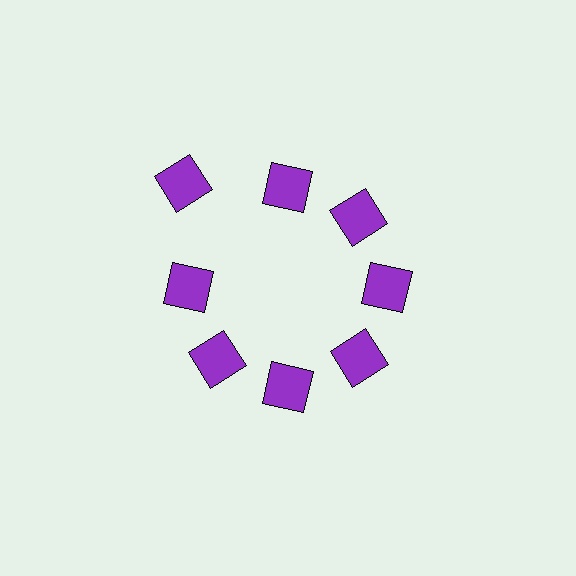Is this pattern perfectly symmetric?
No. The 8 purple squares are arranged in a ring, but one element near the 10 o'clock position is pushed outward from the center, breaking the 8-fold rotational symmetry.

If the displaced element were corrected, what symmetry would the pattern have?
It would have 8-fold rotational symmetry — the pattern would map onto itself every 45 degrees.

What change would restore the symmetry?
The symmetry would be restored by moving it inward, back onto the ring so that all 8 squares sit at equal angles and equal distance from the center.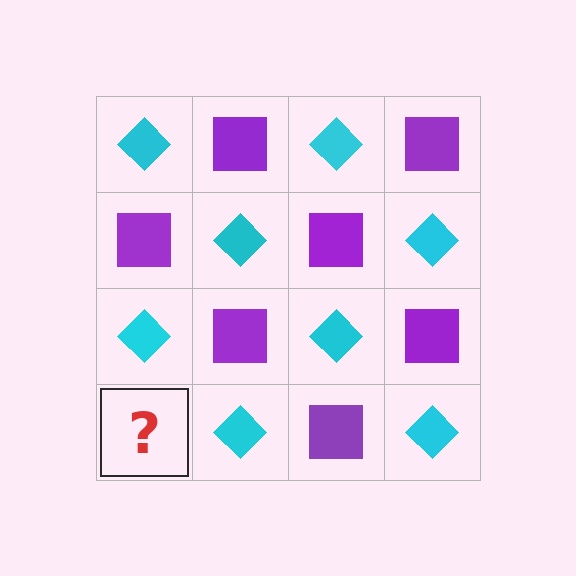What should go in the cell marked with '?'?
The missing cell should contain a purple square.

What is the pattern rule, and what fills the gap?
The rule is that it alternates cyan diamond and purple square in a checkerboard pattern. The gap should be filled with a purple square.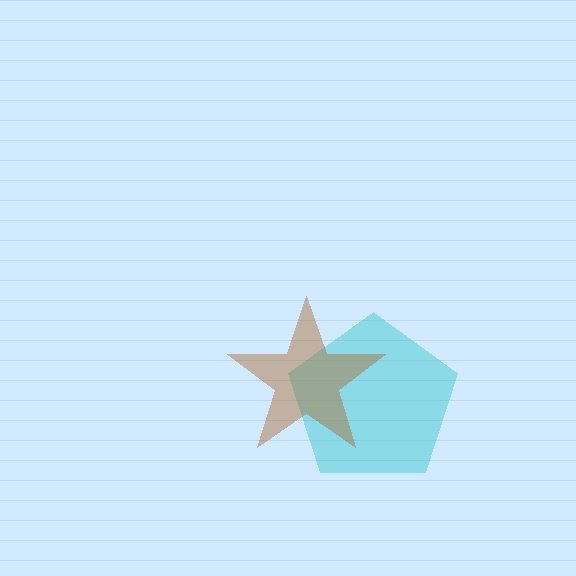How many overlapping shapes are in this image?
There are 2 overlapping shapes in the image.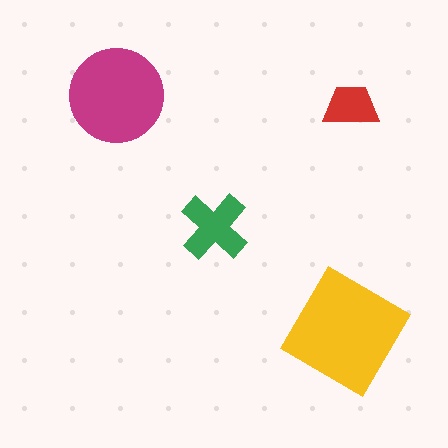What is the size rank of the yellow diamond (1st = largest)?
1st.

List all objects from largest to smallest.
The yellow diamond, the magenta circle, the green cross, the red trapezoid.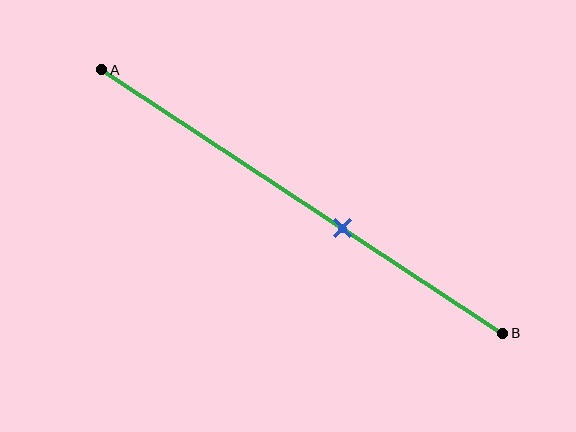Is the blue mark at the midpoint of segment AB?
No, the mark is at about 60% from A, not at the 50% midpoint.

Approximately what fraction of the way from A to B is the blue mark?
The blue mark is approximately 60% of the way from A to B.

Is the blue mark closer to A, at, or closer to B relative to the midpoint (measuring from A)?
The blue mark is closer to point B than the midpoint of segment AB.